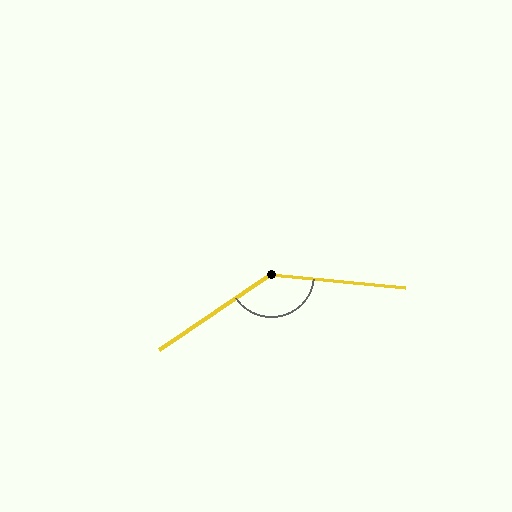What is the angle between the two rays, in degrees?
Approximately 141 degrees.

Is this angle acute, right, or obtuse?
It is obtuse.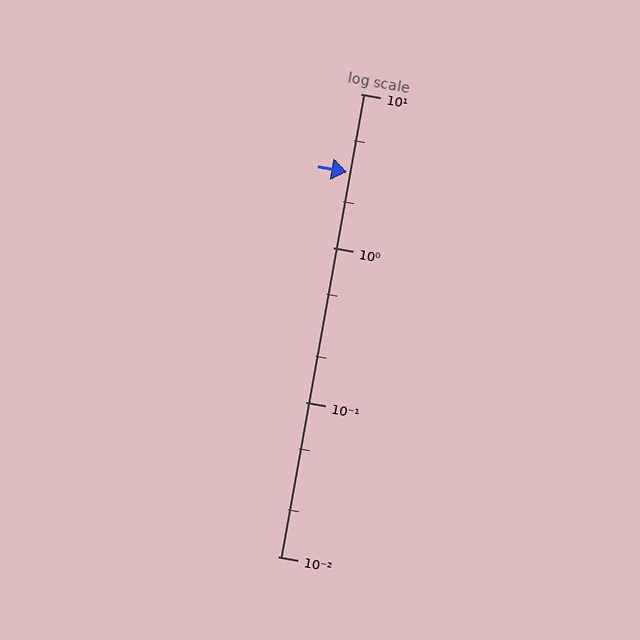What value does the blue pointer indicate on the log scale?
The pointer indicates approximately 3.1.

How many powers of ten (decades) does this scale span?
The scale spans 3 decades, from 0.01 to 10.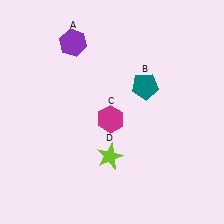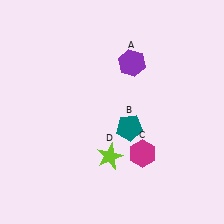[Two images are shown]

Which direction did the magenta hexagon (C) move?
The magenta hexagon (C) moved down.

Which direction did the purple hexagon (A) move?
The purple hexagon (A) moved right.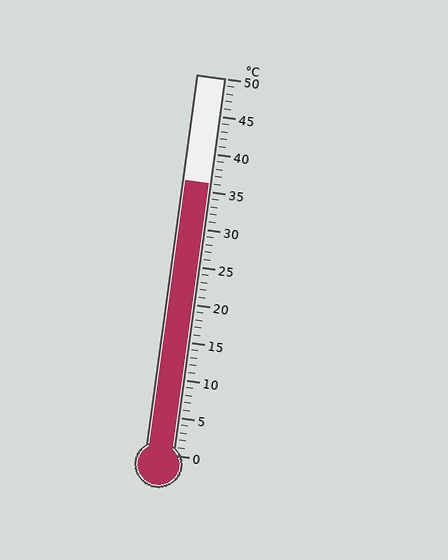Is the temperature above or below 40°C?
The temperature is below 40°C.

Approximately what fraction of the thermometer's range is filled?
The thermometer is filled to approximately 70% of its range.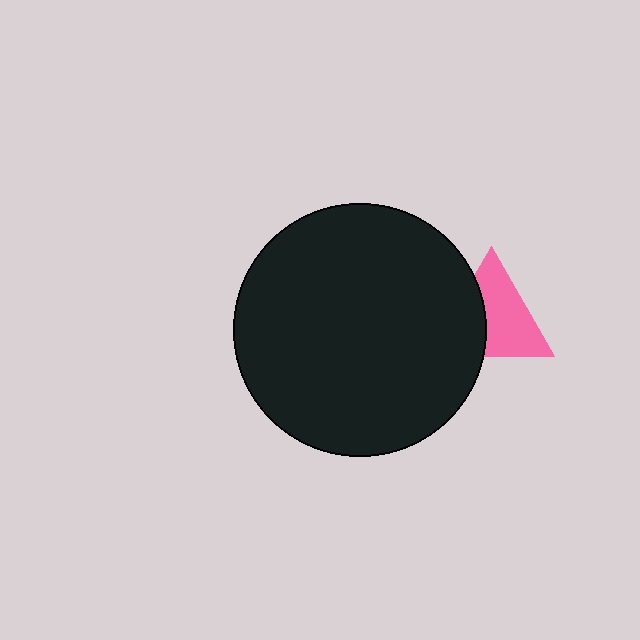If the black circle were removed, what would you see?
You would see the complete pink triangle.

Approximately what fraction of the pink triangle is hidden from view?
Roughly 38% of the pink triangle is hidden behind the black circle.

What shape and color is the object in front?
The object in front is a black circle.